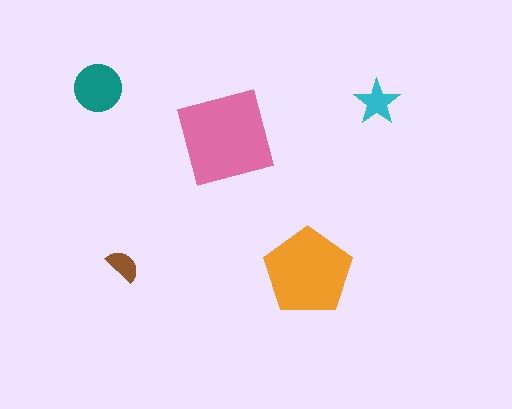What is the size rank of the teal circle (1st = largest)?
3rd.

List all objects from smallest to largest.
The brown semicircle, the cyan star, the teal circle, the orange pentagon, the pink square.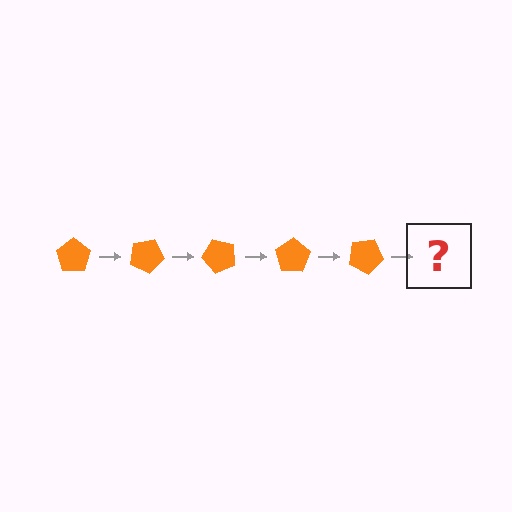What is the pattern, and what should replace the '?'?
The pattern is that the pentagon rotates 25 degrees each step. The '?' should be an orange pentagon rotated 125 degrees.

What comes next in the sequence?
The next element should be an orange pentagon rotated 125 degrees.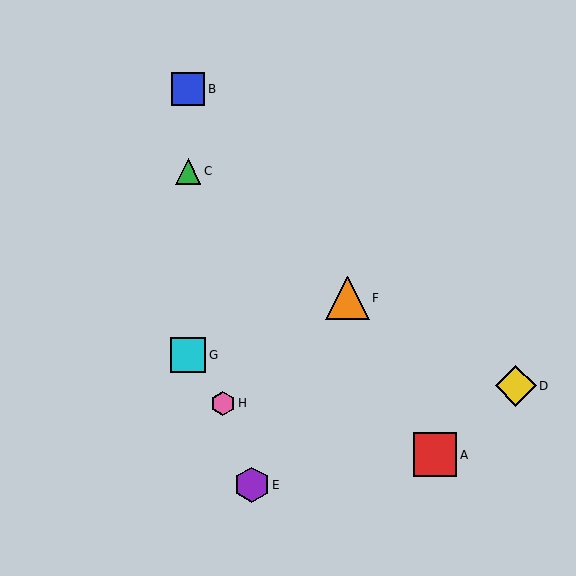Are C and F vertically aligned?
No, C is at x≈188 and F is at x≈347.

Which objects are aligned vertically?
Objects B, C, G are aligned vertically.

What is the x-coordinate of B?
Object B is at x≈188.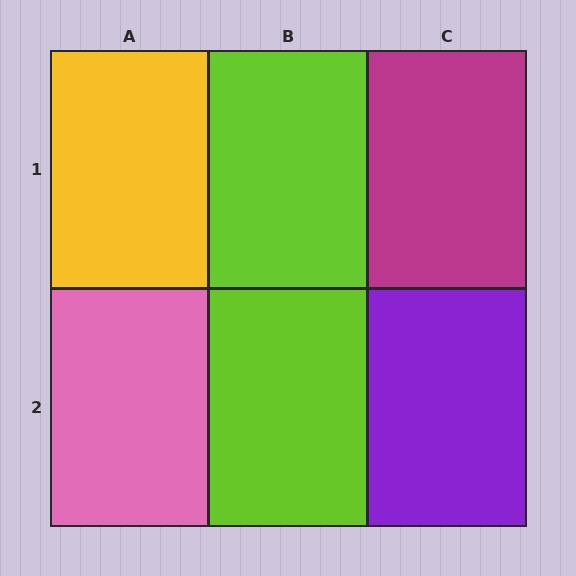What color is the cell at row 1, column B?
Lime.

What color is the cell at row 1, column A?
Yellow.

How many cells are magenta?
1 cell is magenta.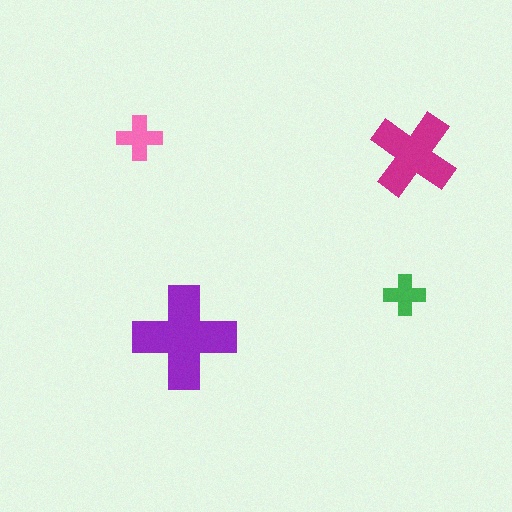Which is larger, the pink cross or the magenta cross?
The magenta one.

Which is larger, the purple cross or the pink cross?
The purple one.